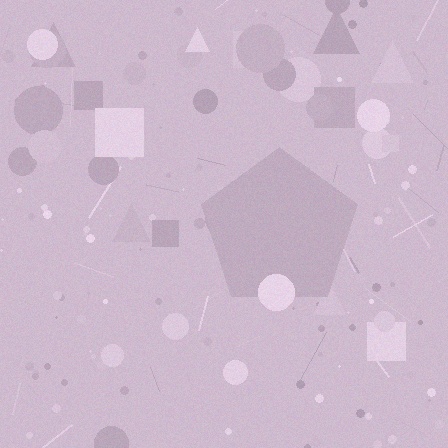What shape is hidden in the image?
A pentagon is hidden in the image.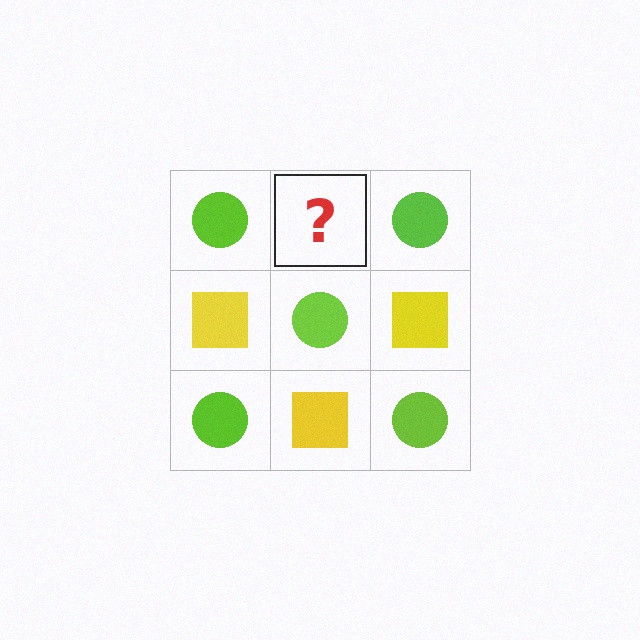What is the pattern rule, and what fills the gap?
The rule is that it alternates lime circle and yellow square in a checkerboard pattern. The gap should be filled with a yellow square.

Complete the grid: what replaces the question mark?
The question mark should be replaced with a yellow square.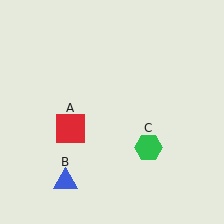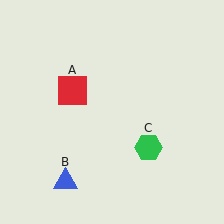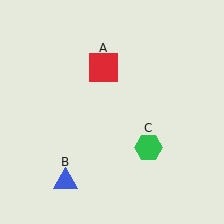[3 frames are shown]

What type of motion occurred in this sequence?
The red square (object A) rotated clockwise around the center of the scene.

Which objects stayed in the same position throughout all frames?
Blue triangle (object B) and green hexagon (object C) remained stationary.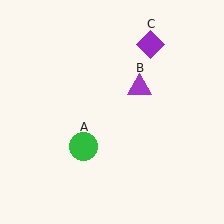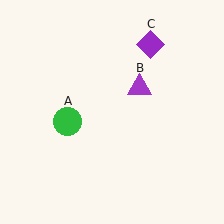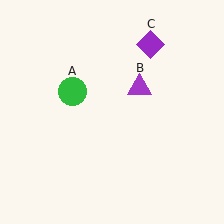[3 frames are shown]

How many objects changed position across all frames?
1 object changed position: green circle (object A).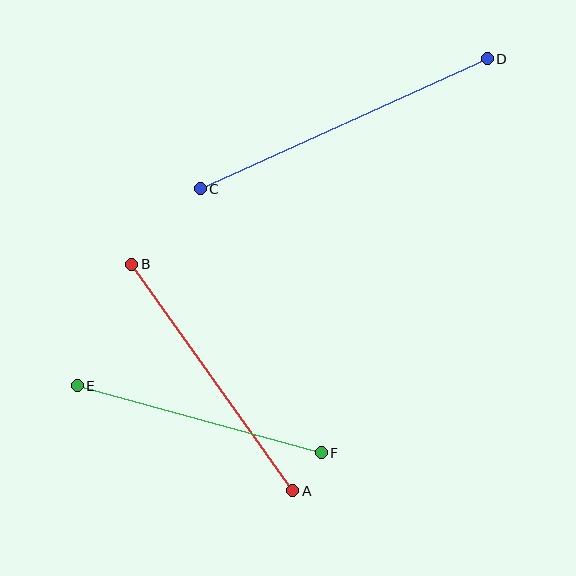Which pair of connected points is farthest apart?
Points C and D are farthest apart.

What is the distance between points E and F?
The distance is approximately 253 pixels.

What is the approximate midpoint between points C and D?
The midpoint is at approximately (344, 124) pixels.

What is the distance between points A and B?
The distance is approximately 278 pixels.